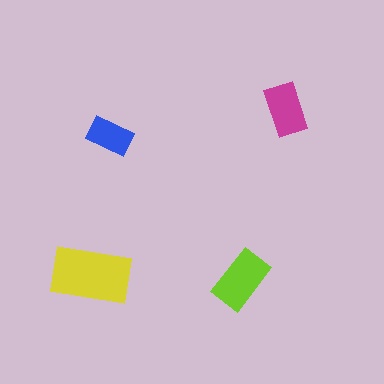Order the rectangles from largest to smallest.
the yellow one, the lime one, the magenta one, the blue one.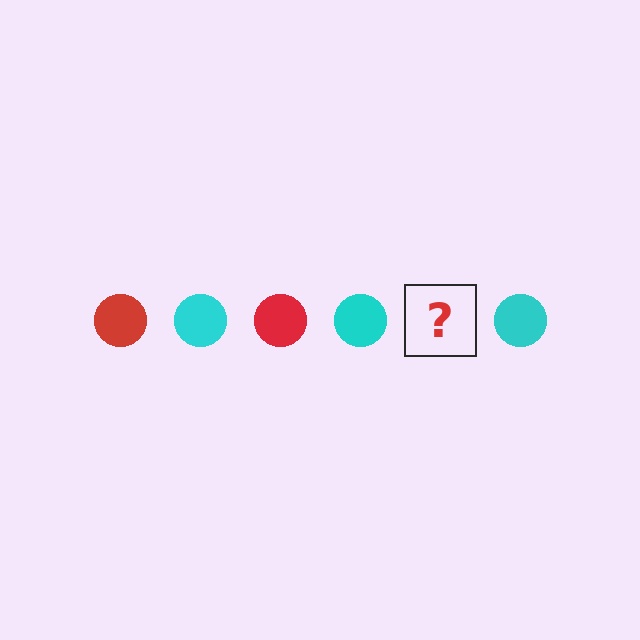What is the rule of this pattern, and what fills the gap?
The rule is that the pattern cycles through red, cyan circles. The gap should be filled with a red circle.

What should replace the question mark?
The question mark should be replaced with a red circle.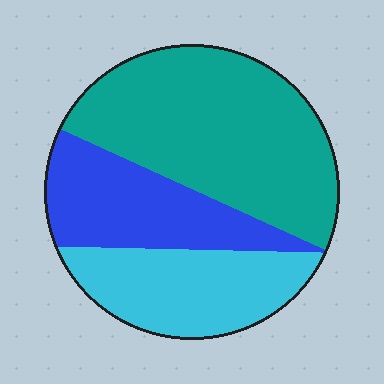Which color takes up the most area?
Teal, at roughly 50%.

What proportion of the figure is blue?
Blue covers roughly 25% of the figure.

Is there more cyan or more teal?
Teal.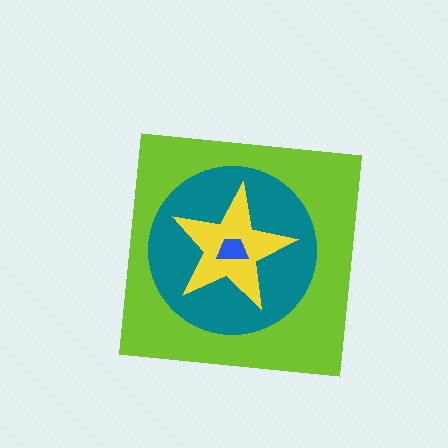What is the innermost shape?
The blue trapezoid.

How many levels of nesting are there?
4.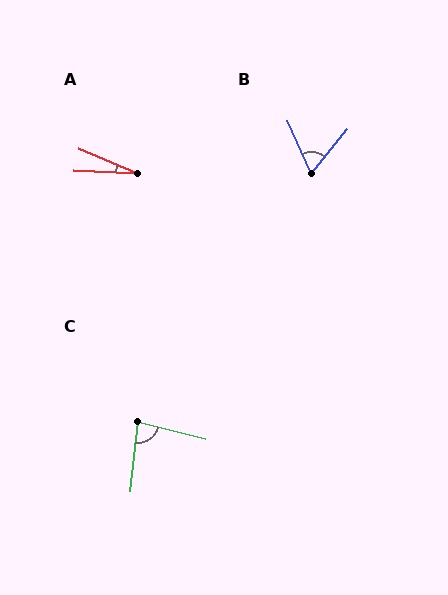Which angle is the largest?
C, at approximately 82 degrees.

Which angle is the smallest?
A, at approximately 21 degrees.